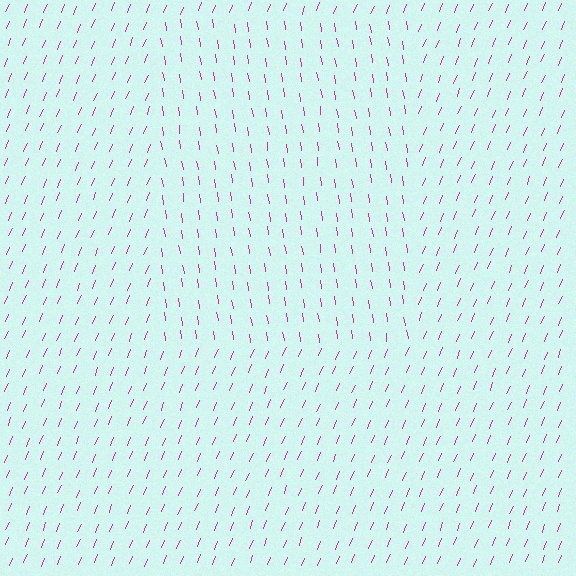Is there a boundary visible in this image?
Yes, there is a texture boundary formed by a change in line orientation.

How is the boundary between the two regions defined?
The boundary is defined purely by a change in line orientation (approximately 31 degrees difference). All lines are the same color and thickness.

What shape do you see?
I see a rectangle.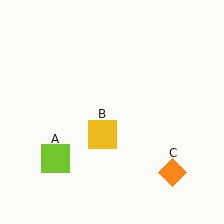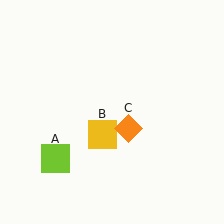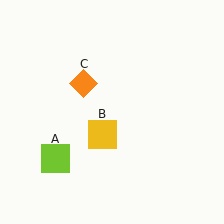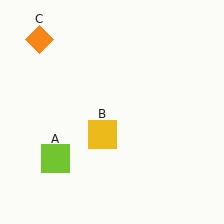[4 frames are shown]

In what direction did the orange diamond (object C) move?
The orange diamond (object C) moved up and to the left.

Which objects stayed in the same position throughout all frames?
Lime square (object A) and yellow square (object B) remained stationary.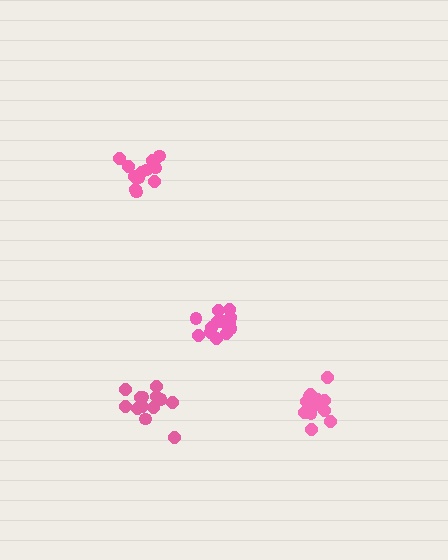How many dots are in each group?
Group 1: 17 dots, Group 2: 14 dots, Group 3: 16 dots, Group 4: 13 dots (60 total).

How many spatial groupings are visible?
There are 4 spatial groupings.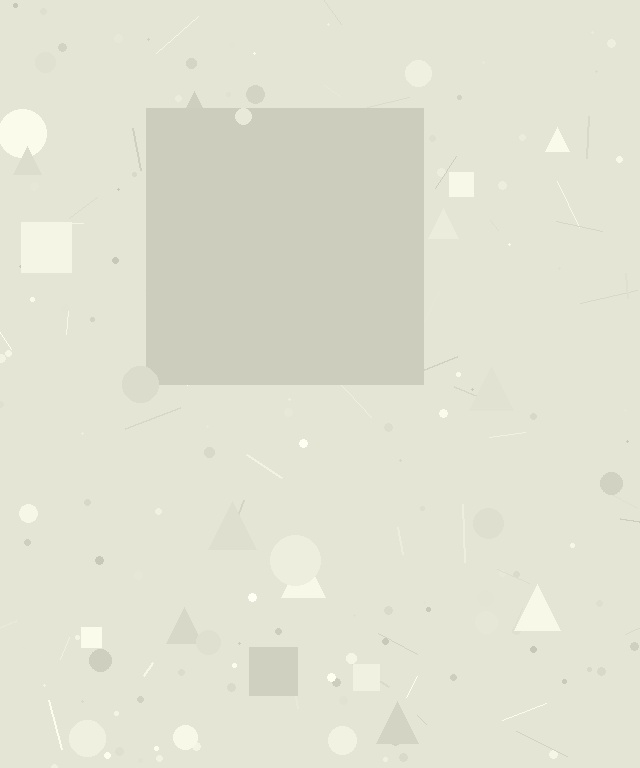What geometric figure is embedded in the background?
A square is embedded in the background.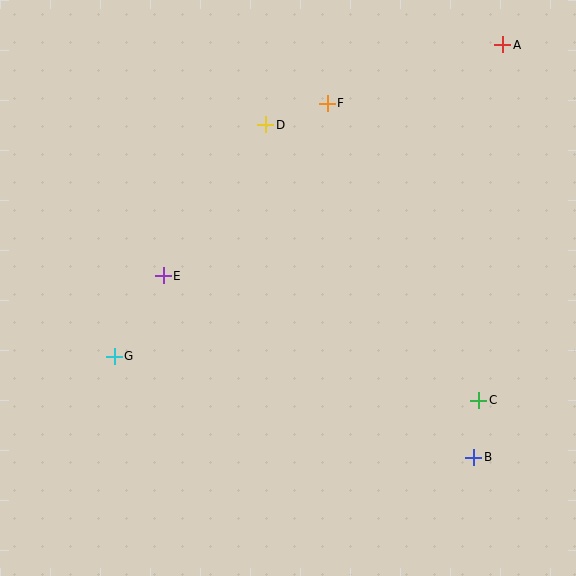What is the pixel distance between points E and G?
The distance between E and G is 94 pixels.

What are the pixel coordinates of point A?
Point A is at (503, 45).